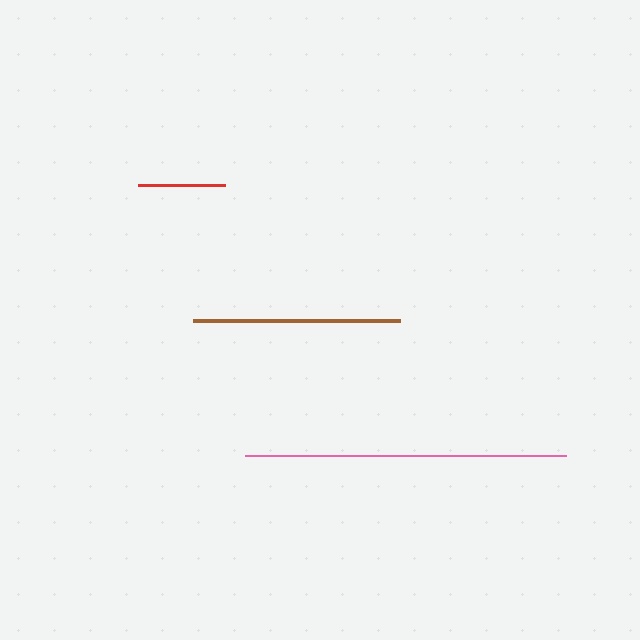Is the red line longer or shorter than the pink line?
The pink line is longer than the red line.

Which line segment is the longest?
The pink line is the longest at approximately 321 pixels.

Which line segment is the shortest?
The red line is the shortest at approximately 87 pixels.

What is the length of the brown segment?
The brown segment is approximately 208 pixels long.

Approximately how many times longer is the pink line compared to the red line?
The pink line is approximately 3.7 times the length of the red line.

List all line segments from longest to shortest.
From longest to shortest: pink, brown, red.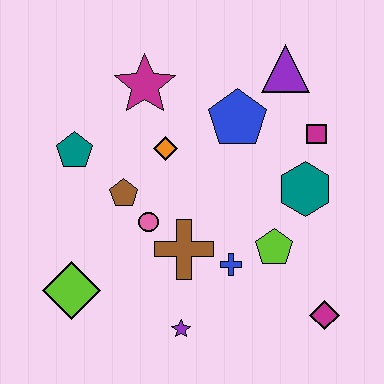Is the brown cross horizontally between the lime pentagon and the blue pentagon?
No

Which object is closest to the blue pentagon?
The purple triangle is closest to the blue pentagon.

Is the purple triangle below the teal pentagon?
No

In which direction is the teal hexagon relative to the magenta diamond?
The teal hexagon is above the magenta diamond.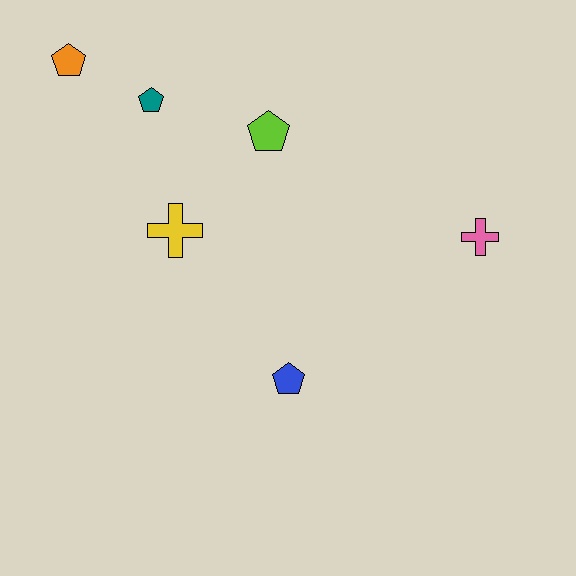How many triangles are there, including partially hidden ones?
There are no triangles.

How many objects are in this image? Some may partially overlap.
There are 6 objects.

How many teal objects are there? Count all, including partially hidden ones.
There is 1 teal object.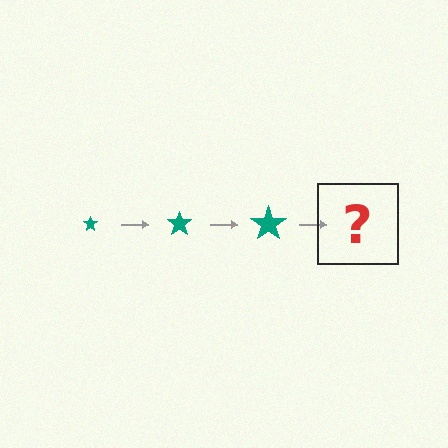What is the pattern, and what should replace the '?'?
The pattern is that the star gets progressively larger each step. The '?' should be a teal star, larger than the previous one.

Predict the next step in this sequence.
The next step is a teal star, larger than the previous one.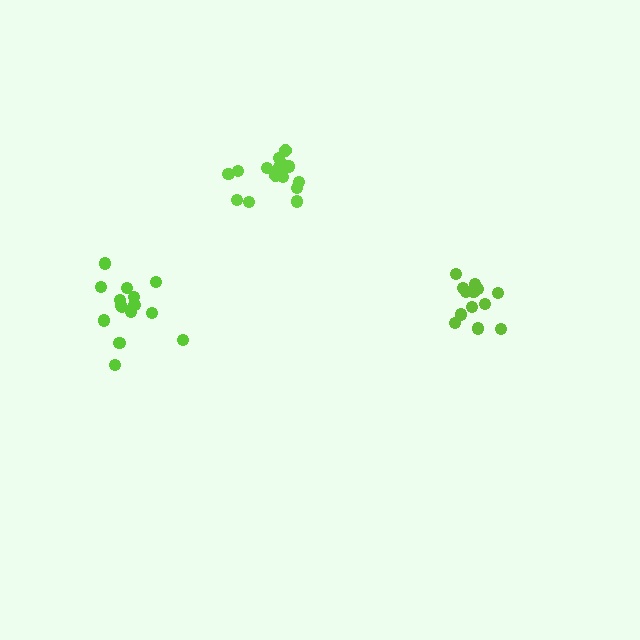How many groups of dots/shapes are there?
There are 3 groups.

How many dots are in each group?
Group 1: 15 dots, Group 2: 13 dots, Group 3: 15 dots (43 total).